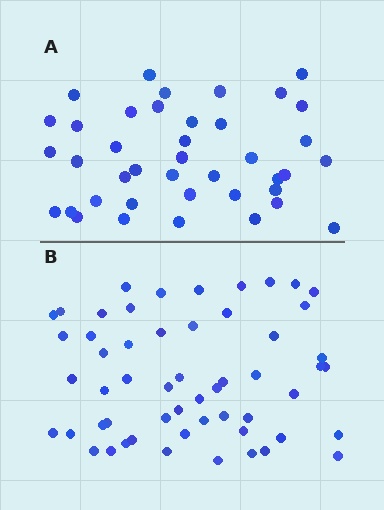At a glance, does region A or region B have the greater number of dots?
Region B (the bottom region) has more dots.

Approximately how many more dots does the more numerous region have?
Region B has approximately 15 more dots than region A.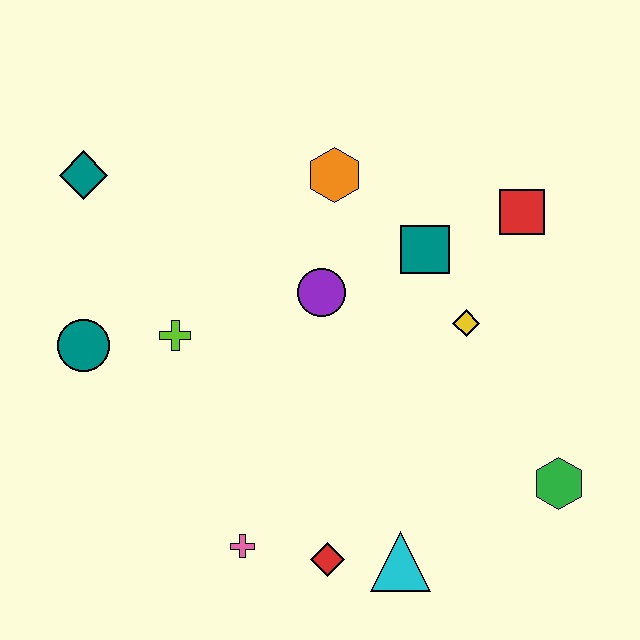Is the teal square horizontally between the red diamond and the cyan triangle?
No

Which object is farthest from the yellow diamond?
The teal diamond is farthest from the yellow diamond.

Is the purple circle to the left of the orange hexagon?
Yes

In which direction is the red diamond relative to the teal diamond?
The red diamond is below the teal diamond.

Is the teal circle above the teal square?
No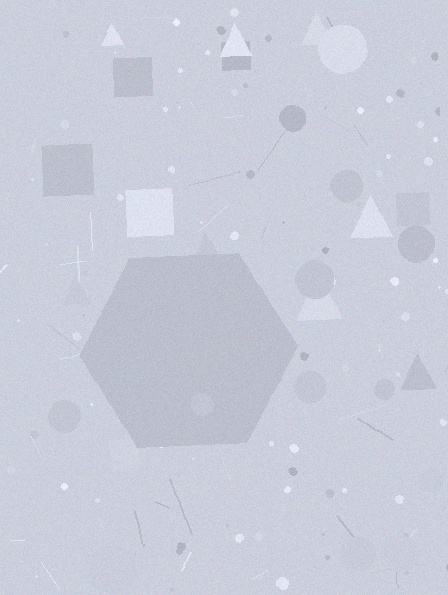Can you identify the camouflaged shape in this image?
The camouflaged shape is a hexagon.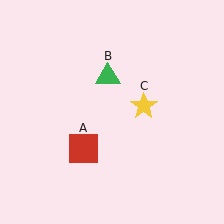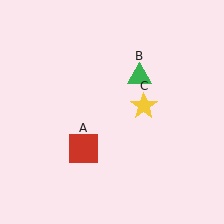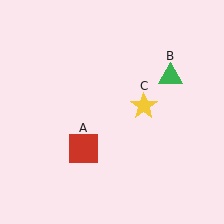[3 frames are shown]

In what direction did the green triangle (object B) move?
The green triangle (object B) moved right.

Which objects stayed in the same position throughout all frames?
Red square (object A) and yellow star (object C) remained stationary.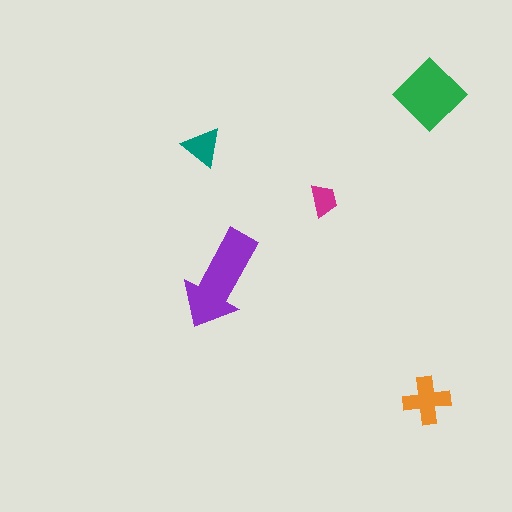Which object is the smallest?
The magenta trapezoid.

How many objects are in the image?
There are 5 objects in the image.